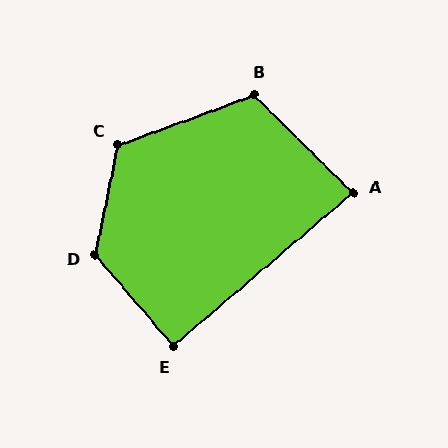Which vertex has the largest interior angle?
D, at approximately 128 degrees.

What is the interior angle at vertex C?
Approximately 122 degrees (obtuse).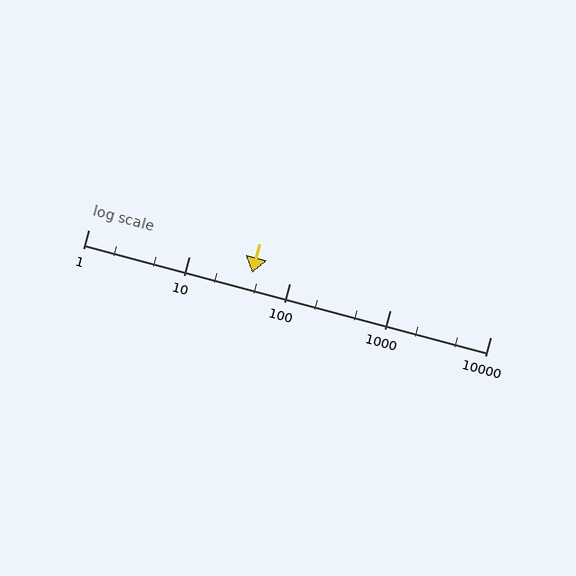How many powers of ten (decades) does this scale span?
The scale spans 4 decades, from 1 to 10000.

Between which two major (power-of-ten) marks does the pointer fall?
The pointer is between 10 and 100.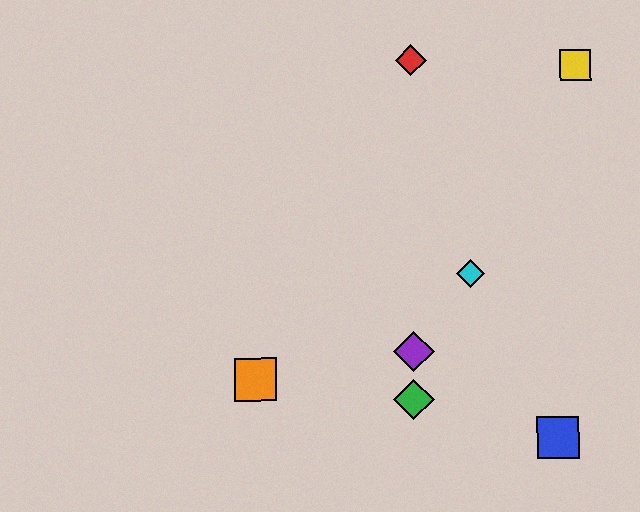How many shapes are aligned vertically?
3 shapes (the red diamond, the green diamond, the purple diamond) are aligned vertically.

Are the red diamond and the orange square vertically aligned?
No, the red diamond is at x≈411 and the orange square is at x≈256.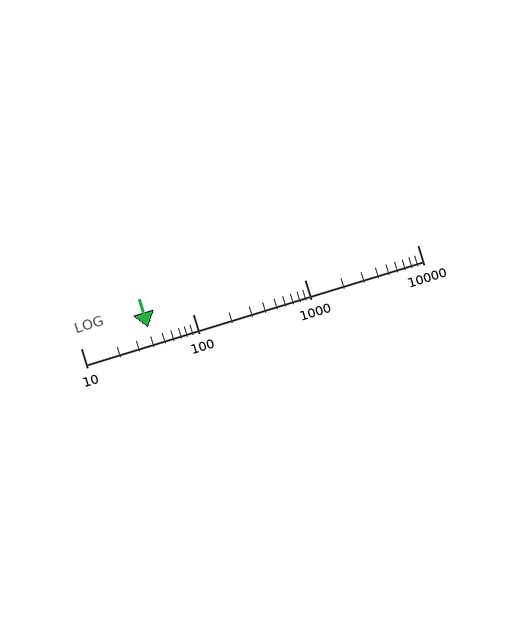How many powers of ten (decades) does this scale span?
The scale spans 3 decades, from 10 to 10000.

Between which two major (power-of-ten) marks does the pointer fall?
The pointer is between 10 and 100.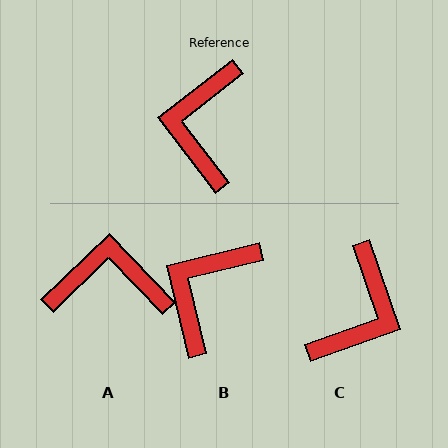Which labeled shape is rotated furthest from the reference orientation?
C, about 162 degrees away.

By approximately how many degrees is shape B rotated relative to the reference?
Approximately 24 degrees clockwise.